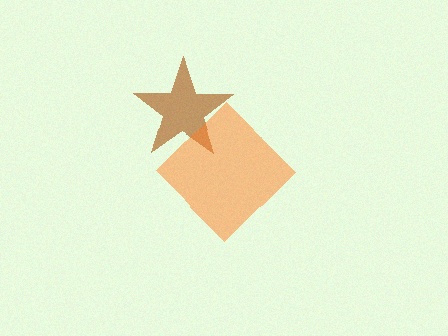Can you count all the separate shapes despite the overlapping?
Yes, there are 2 separate shapes.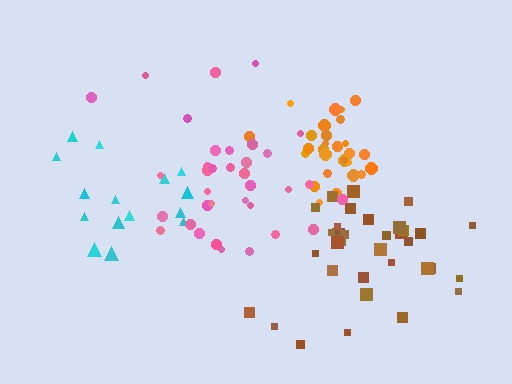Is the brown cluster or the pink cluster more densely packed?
Pink.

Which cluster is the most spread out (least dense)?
Cyan.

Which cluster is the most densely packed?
Orange.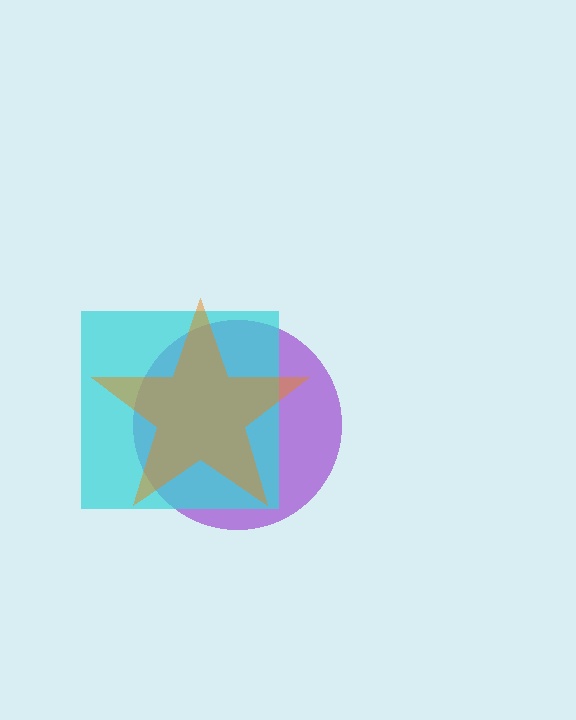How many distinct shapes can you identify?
There are 3 distinct shapes: a purple circle, a cyan square, an orange star.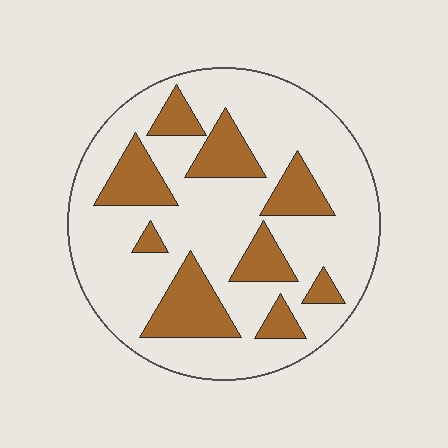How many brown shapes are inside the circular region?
9.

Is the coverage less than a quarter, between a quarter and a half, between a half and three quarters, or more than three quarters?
Between a quarter and a half.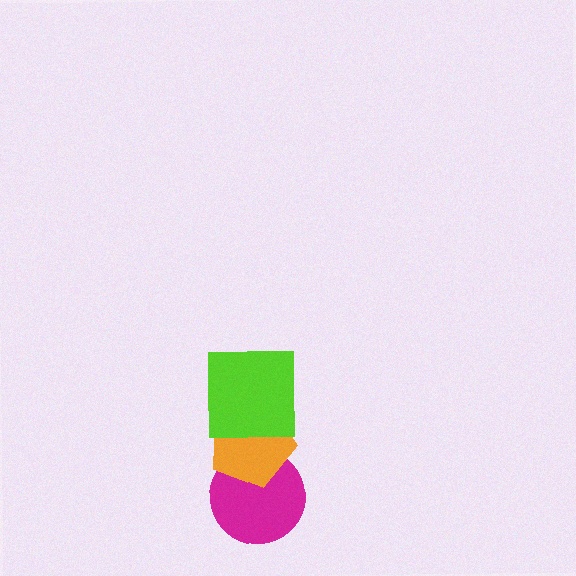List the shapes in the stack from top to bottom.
From top to bottom: the lime square, the orange pentagon, the magenta circle.